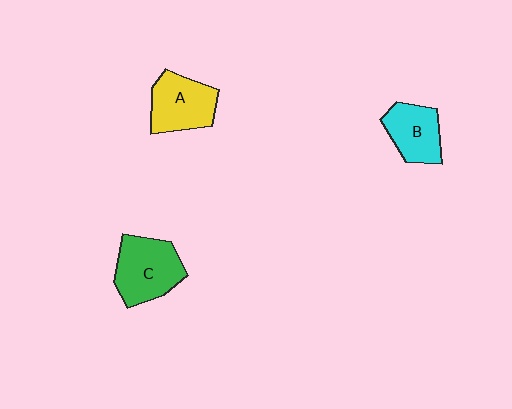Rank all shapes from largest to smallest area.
From largest to smallest: C (green), A (yellow), B (cyan).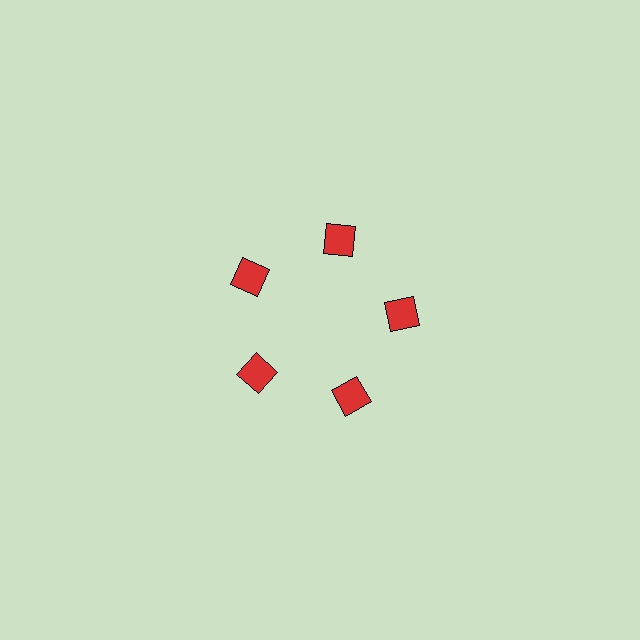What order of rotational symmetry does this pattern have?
This pattern has 5-fold rotational symmetry.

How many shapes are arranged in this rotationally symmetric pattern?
There are 5 shapes, arranged in 5 groups of 1.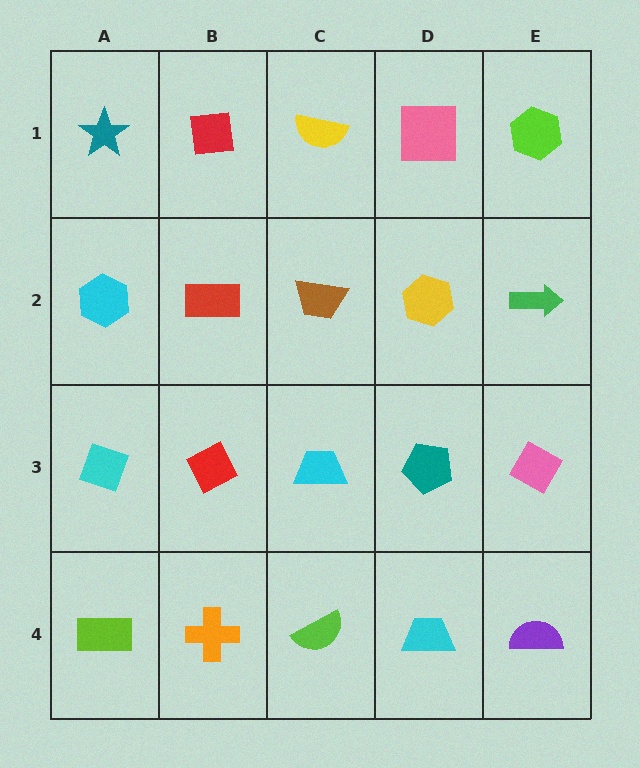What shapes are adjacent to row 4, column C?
A cyan trapezoid (row 3, column C), an orange cross (row 4, column B), a cyan trapezoid (row 4, column D).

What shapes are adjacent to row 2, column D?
A pink square (row 1, column D), a teal pentagon (row 3, column D), a brown trapezoid (row 2, column C), a green arrow (row 2, column E).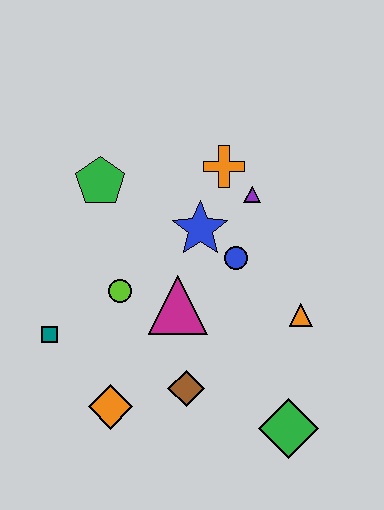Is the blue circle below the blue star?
Yes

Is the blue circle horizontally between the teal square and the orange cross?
No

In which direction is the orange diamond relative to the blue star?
The orange diamond is below the blue star.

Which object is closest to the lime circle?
The magenta triangle is closest to the lime circle.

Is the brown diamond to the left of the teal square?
No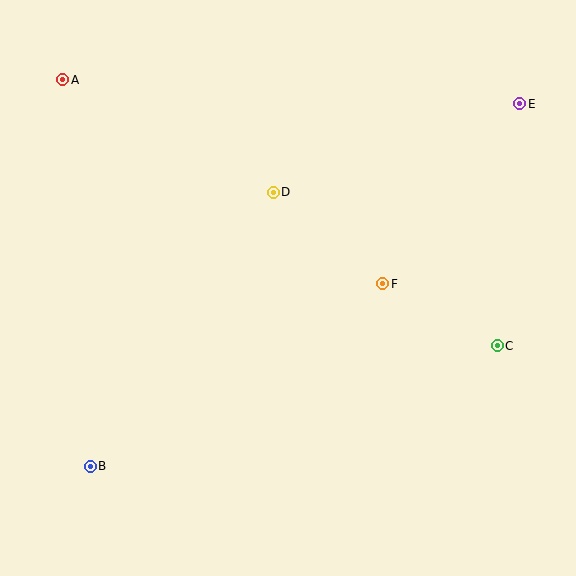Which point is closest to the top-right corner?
Point E is closest to the top-right corner.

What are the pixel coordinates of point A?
Point A is at (63, 80).